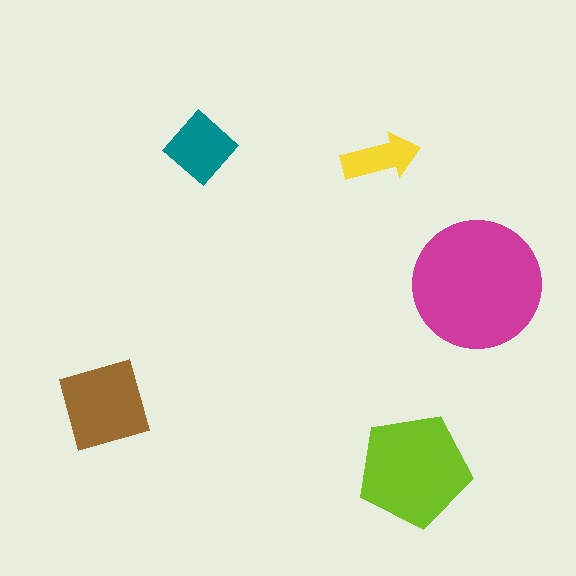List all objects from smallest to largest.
The yellow arrow, the teal diamond, the brown diamond, the lime pentagon, the magenta circle.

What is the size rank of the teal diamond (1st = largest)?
4th.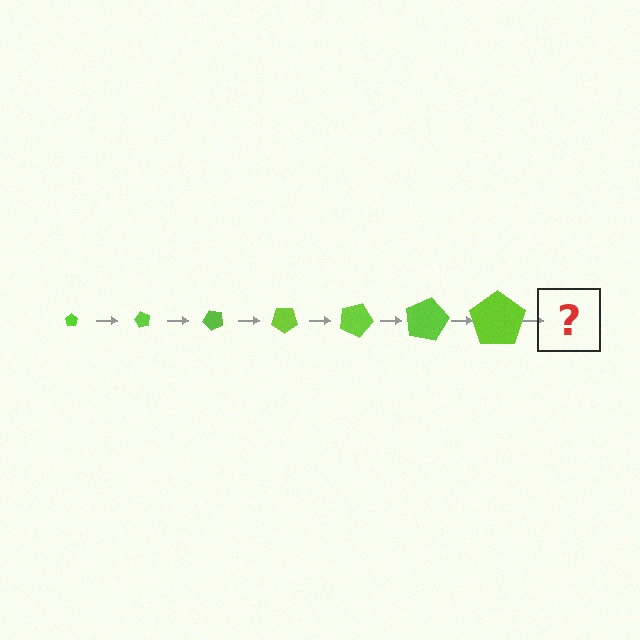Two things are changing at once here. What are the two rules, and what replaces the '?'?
The two rules are that the pentagon grows larger each step and it rotates 60 degrees each step. The '?' should be a pentagon, larger than the previous one and rotated 420 degrees from the start.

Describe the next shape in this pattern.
It should be a pentagon, larger than the previous one and rotated 420 degrees from the start.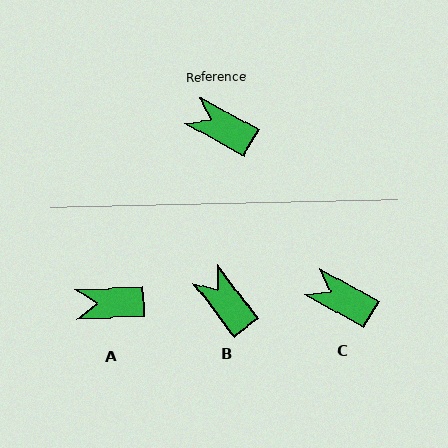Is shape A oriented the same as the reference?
No, it is off by about 32 degrees.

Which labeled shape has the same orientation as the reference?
C.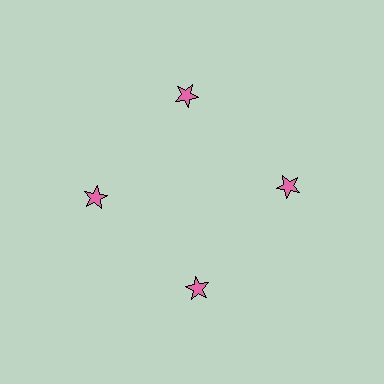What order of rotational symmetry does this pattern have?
This pattern has 4-fold rotational symmetry.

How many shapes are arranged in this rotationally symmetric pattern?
There are 4 shapes, arranged in 4 groups of 1.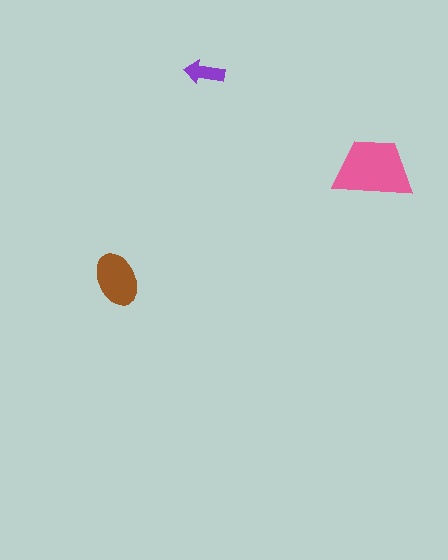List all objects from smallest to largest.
The purple arrow, the brown ellipse, the pink trapezoid.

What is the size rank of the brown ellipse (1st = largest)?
2nd.